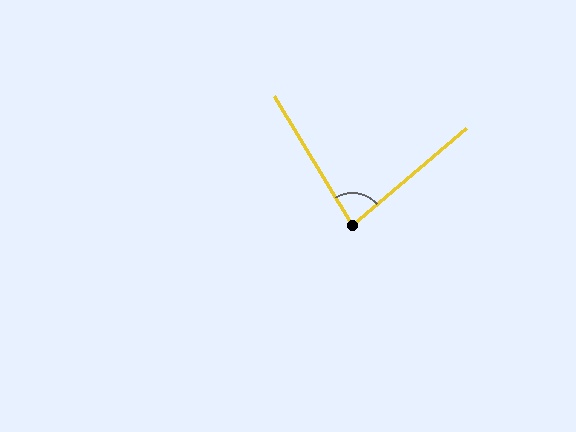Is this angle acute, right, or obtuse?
It is acute.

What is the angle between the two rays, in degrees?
Approximately 81 degrees.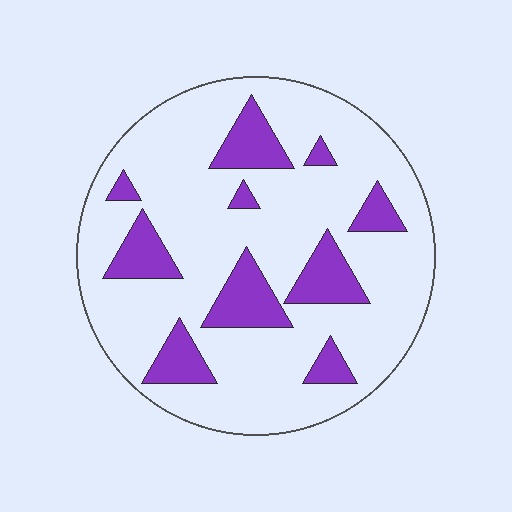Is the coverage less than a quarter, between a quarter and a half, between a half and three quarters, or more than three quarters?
Less than a quarter.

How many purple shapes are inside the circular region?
10.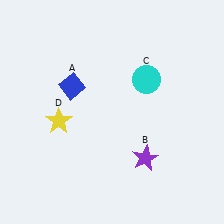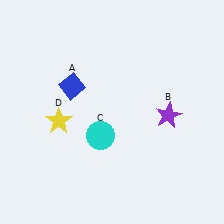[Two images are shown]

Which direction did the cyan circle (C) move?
The cyan circle (C) moved down.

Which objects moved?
The objects that moved are: the purple star (B), the cyan circle (C).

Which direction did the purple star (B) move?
The purple star (B) moved up.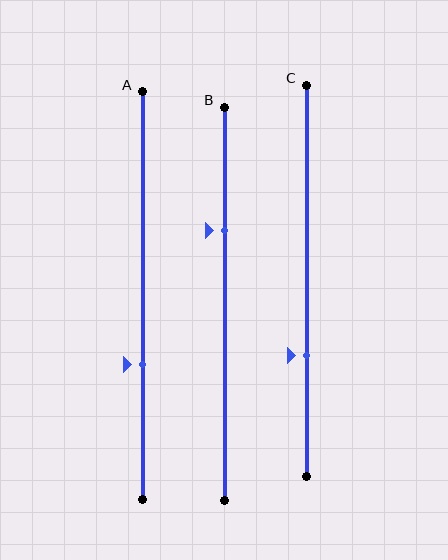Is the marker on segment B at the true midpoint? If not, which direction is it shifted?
No, the marker on segment B is shifted upward by about 18% of the segment length.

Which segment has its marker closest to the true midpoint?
Segment A has its marker closest to the true midpoint.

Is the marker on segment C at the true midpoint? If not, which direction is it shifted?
No, the marker on segment C is shifted downward by about 19% of the segment length.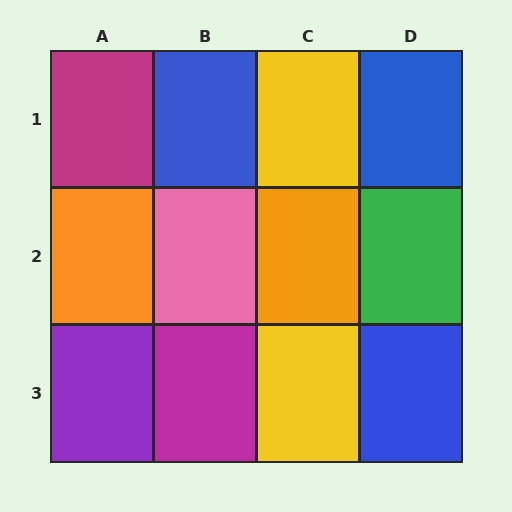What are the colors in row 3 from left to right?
Purple, magenta, yellow, blue.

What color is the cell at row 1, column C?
Yellow.